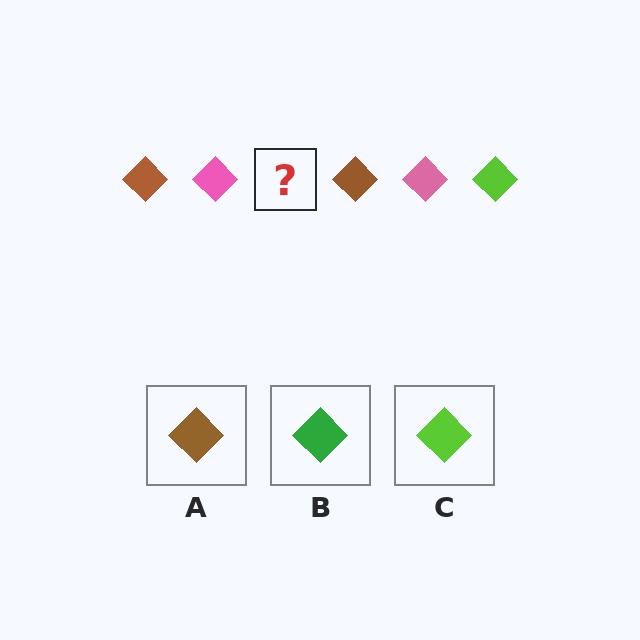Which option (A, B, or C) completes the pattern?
C.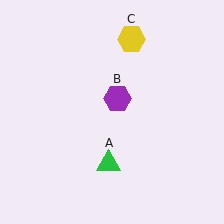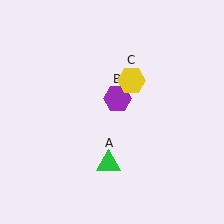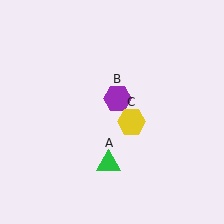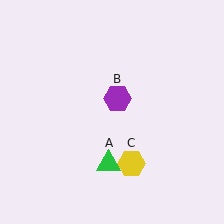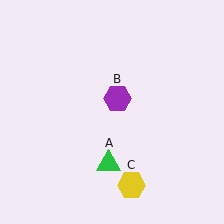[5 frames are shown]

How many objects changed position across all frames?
1 object changed position: yellow hexagon (object C).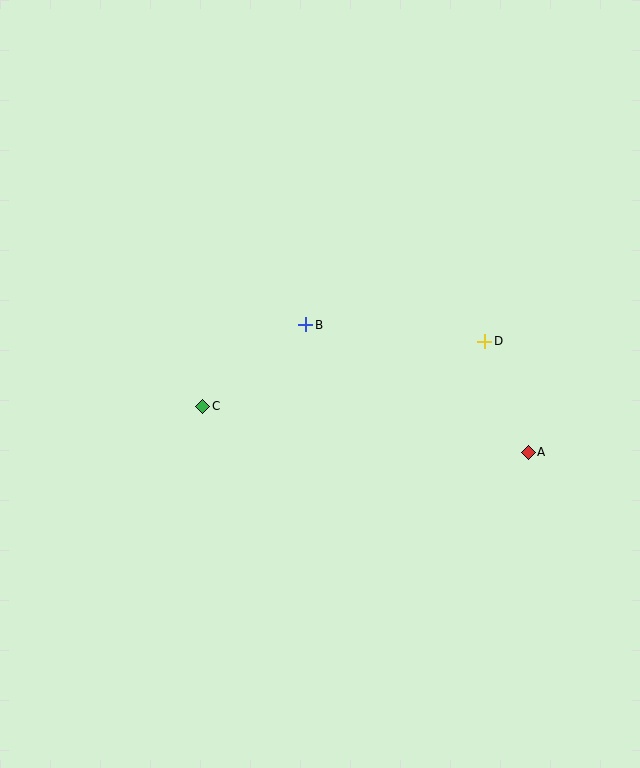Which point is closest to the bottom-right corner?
Point A is closest to the bottom-right corner.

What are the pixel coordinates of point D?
Point D is at (485, 341).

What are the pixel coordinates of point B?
Point B is at (305, 325).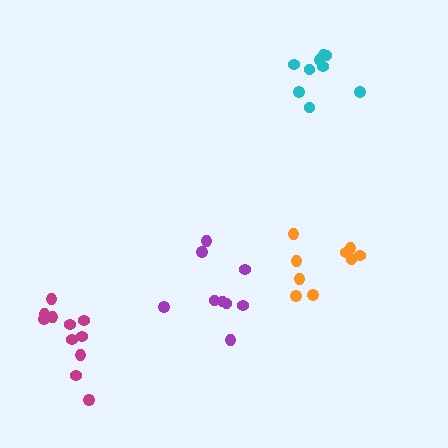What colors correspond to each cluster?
The clusters are colored: orange, magenta, cyan, purple.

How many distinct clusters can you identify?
There are 4 distinct clusters.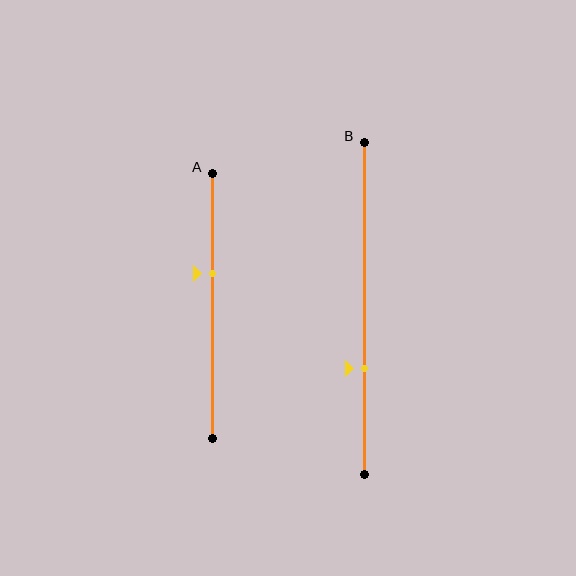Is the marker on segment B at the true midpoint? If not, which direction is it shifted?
No, the marker on segment B is shifted downward by about 18% of the segment length.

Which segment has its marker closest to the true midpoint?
Segment A has its marker closest to the true midpoint.